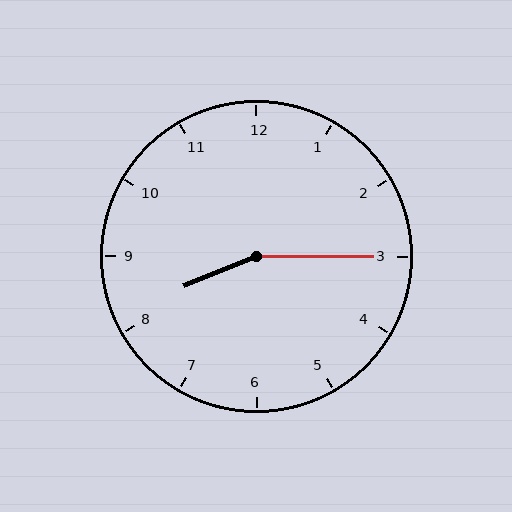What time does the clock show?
8:15.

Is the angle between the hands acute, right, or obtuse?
It is obtuse.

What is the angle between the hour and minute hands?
Approximately 158 degrees.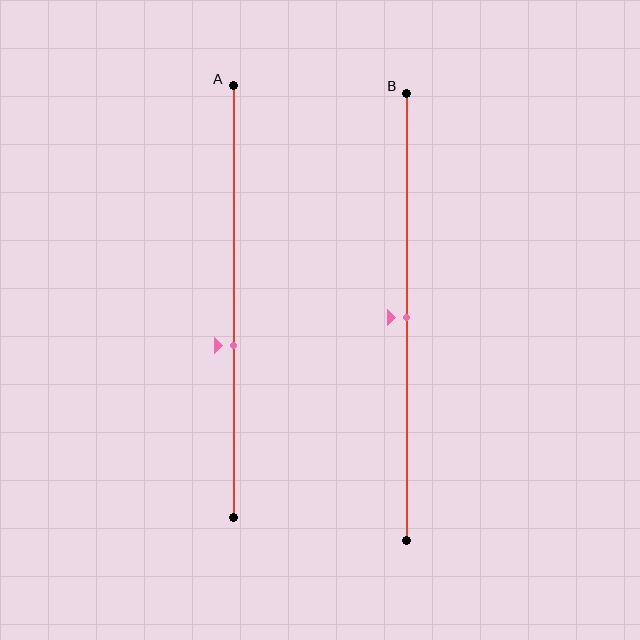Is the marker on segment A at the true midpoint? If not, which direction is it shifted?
No, the marker on segment A is shifted downward by about 10% of the segment length.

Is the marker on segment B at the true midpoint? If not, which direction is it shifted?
Yes, the marker on segment B is at the true midpoint.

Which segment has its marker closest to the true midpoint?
Segment B has its marker closest to the true midpoint.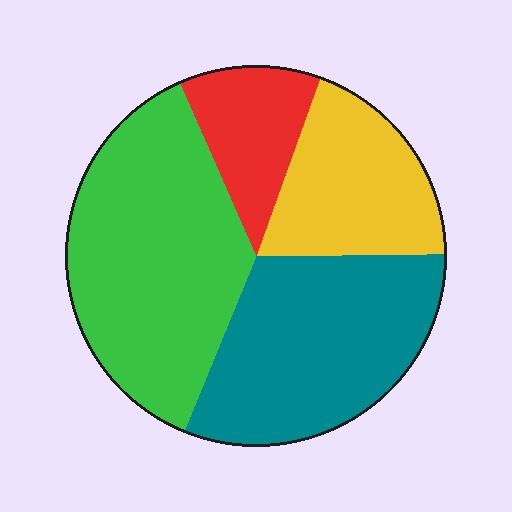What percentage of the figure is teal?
Teal covers about 30% of the figure.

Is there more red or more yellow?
Yellow.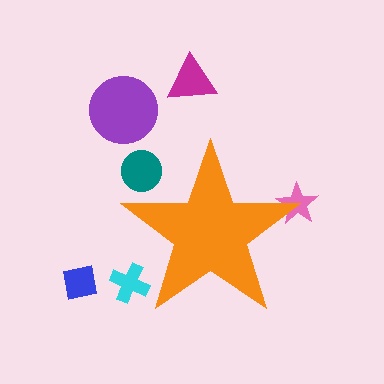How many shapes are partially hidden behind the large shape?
3 shapes are partially hidden.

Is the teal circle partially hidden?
Yes, the teal circle is partially hidden behind the orange star.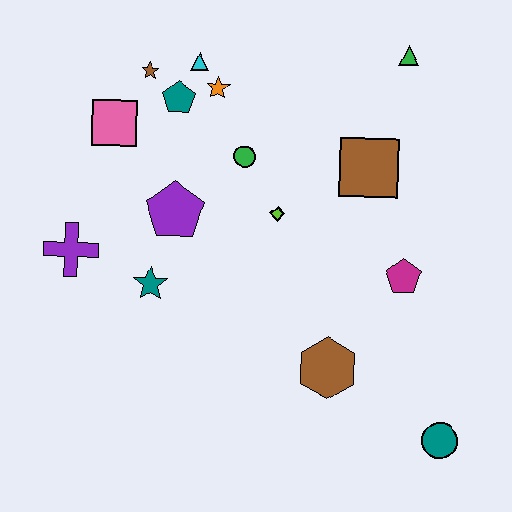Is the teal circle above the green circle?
No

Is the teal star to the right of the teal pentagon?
No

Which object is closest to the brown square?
The lime diamond is closest to the brown square.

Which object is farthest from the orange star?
The teal circle is farthest from the orange star.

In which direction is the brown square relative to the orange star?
The brown square is to the right of the orange star.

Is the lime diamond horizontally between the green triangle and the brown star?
Yes